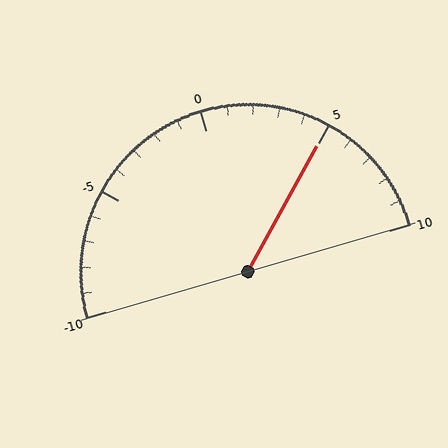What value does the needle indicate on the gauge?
The needle indicates approximately 5.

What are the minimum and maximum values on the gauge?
The gauge ranges from -10 to 10.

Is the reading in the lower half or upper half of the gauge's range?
The reading is in the upper half of the range (-10 to 10).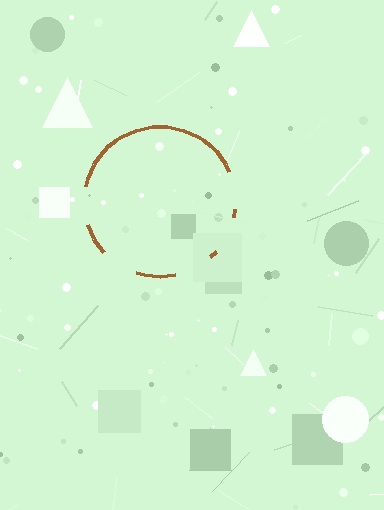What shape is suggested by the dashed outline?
The dashed outline suggests a circle.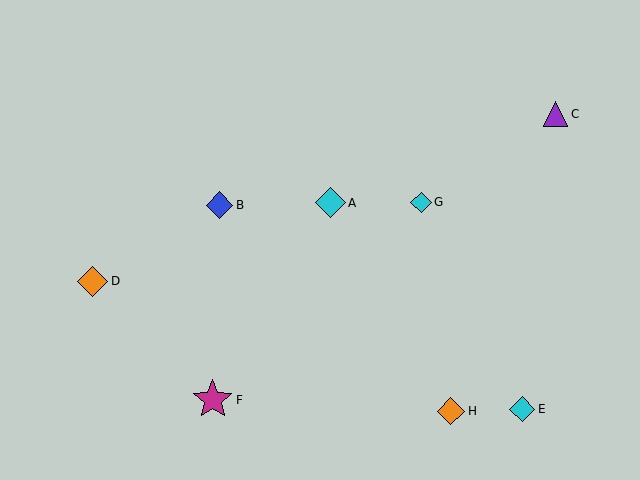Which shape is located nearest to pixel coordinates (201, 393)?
The magenta star (labeled F) at (213, 400) is nearest to that location.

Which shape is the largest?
The magenta star (labeled F) is the largest.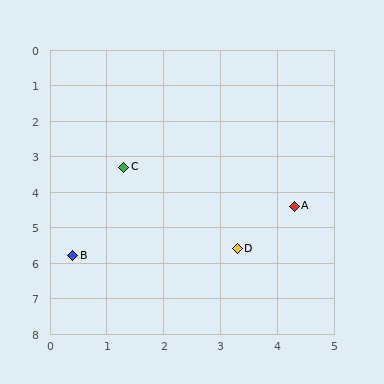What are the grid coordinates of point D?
Point D is at approximately (3.3, 5.6).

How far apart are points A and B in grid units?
Points A and B are about 4.1 grid units apart.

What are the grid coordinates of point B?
Point B is at approximately (0.4, 5.8).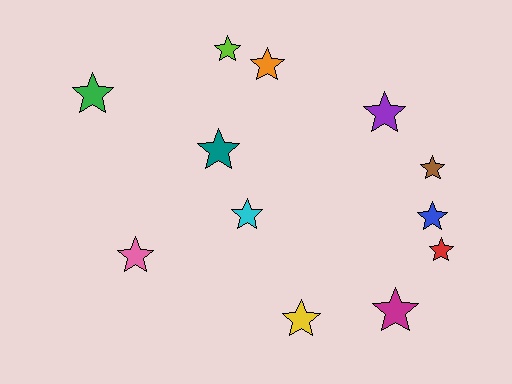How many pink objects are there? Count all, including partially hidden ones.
There is 1 pink object.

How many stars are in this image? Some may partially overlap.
There are 12 stars.